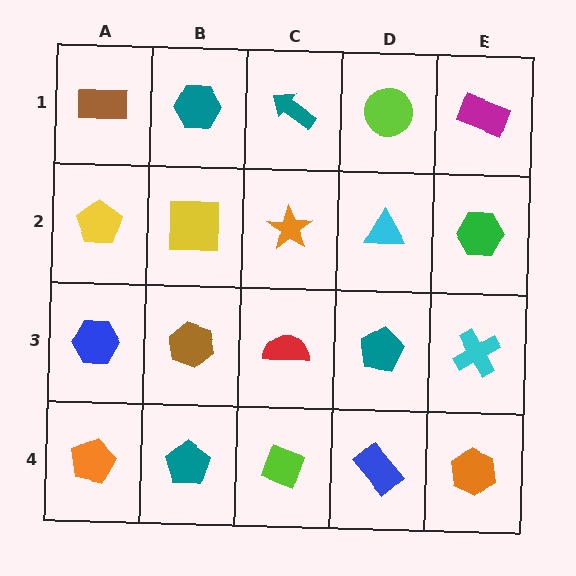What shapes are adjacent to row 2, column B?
A teal hexagon (row 1, column B), a brown hexagon (row 3, column B), a yellow pentagon (row 2, column A), an orange star (row 2, column C).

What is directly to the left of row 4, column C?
A teal pentagon.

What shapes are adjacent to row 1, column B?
A yellow square (row 2, column B), a brown rectangle (row 1, column A), a teal arrow (row 1, column C).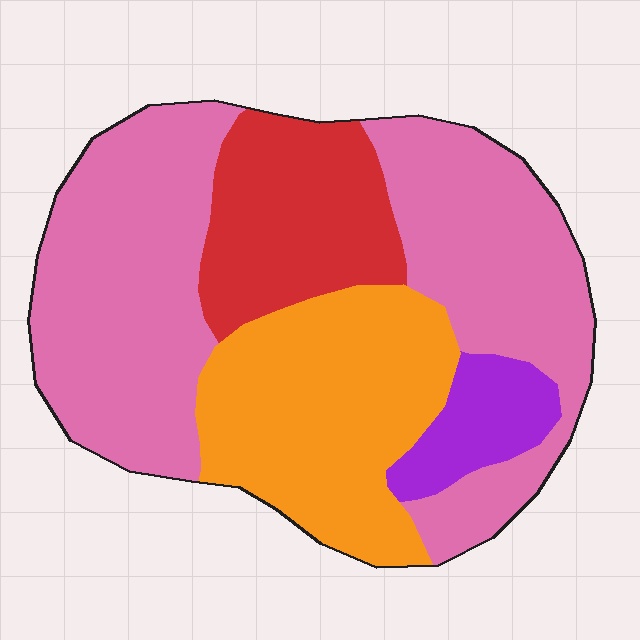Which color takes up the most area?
Pink, at roughly 50%.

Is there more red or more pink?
Pink.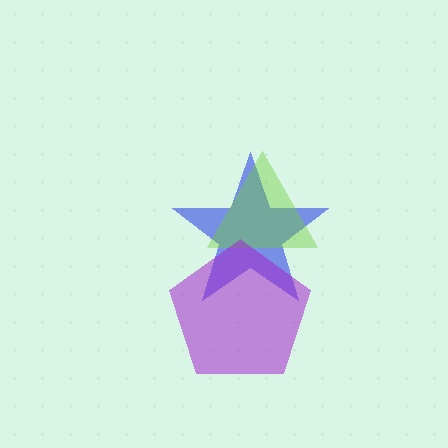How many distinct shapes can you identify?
There are 3 distinct shapes: a blue star, a lime triangle, a purple pentagon.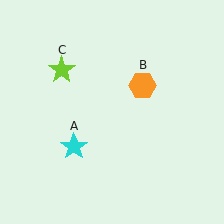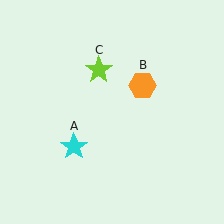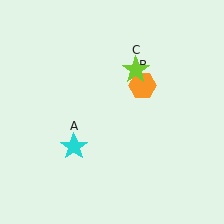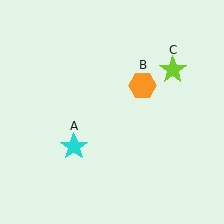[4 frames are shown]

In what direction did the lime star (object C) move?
The lime star (object C) moved right.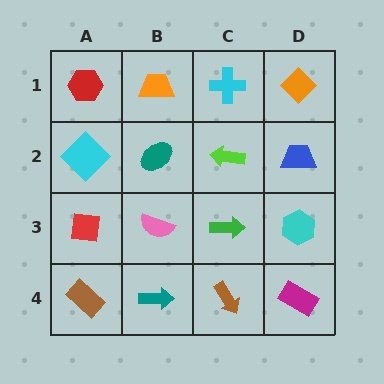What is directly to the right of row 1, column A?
An orange trapezoid.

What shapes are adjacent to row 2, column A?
A red hexagon (row 1, column A), a red square (row 3, column A), a teal ellipse (row 2, column B).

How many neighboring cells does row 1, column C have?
3.